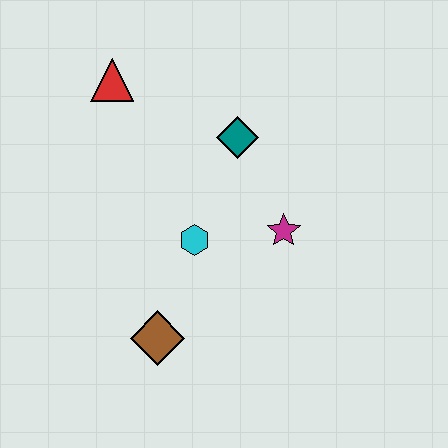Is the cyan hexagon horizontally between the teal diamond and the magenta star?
No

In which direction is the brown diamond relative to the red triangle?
The brown diamond is below the red triangle.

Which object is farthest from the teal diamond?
The brown diamond is farthest from the teal diamond.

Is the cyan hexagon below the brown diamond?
No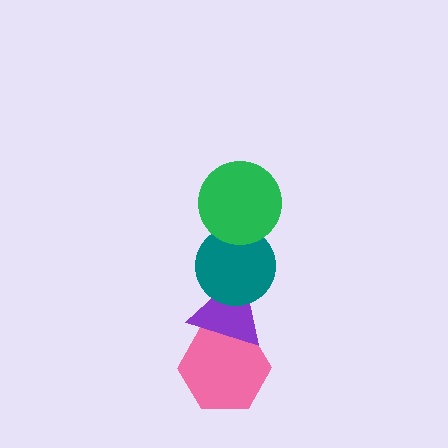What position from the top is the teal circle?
The teal circle is 2nd from the top.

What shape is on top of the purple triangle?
The teal circle is on top of the purple triangle.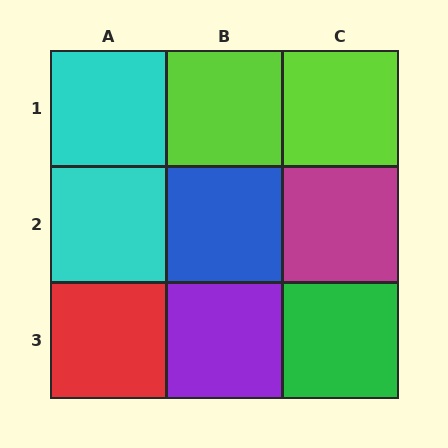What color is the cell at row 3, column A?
Red.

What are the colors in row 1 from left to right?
Cyan, lime, lime.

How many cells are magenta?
1 cell is magenta.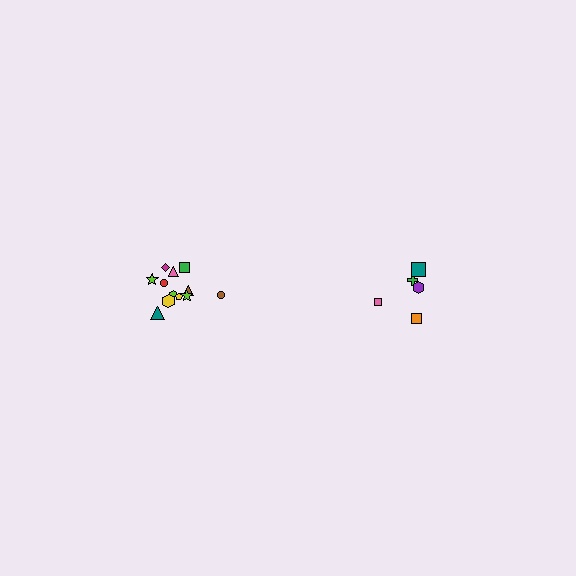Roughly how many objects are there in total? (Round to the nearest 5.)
Roughly 15 objects in total.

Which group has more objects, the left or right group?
The left group.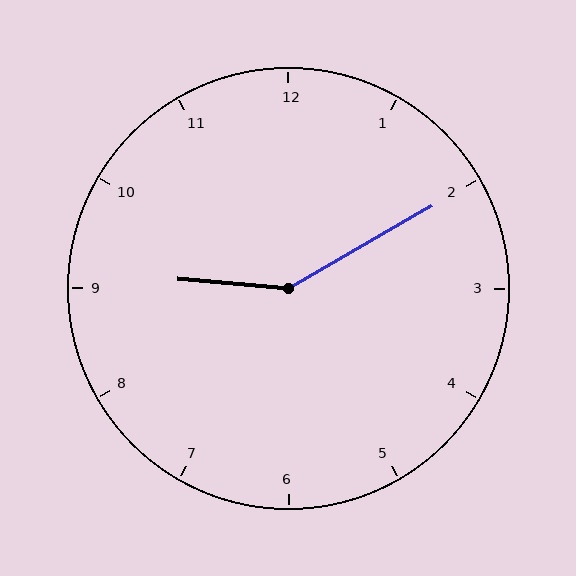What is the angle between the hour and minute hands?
Approximately 145 degrees.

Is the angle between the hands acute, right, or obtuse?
It is obtuse.